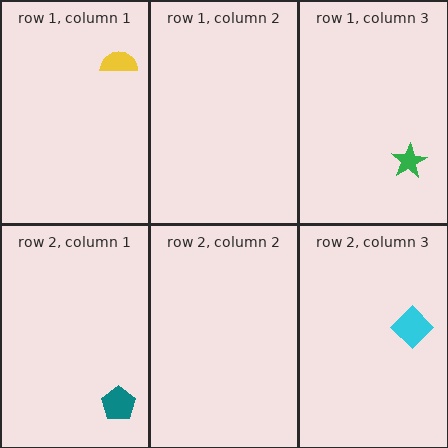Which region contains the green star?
The row 1, column 3 region.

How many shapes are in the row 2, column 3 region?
1.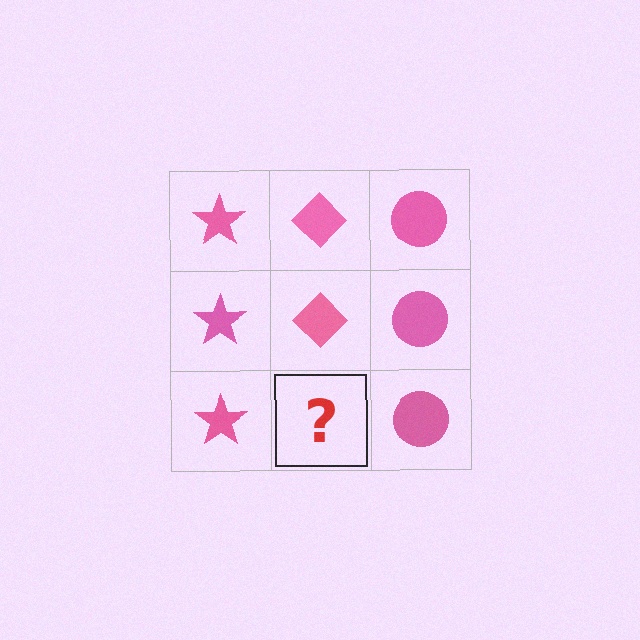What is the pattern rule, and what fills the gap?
The rule is that each column has a consistent shape. The gap should be filled with a pink diamond.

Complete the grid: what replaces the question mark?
The question mark should be replaced with a pink diamond.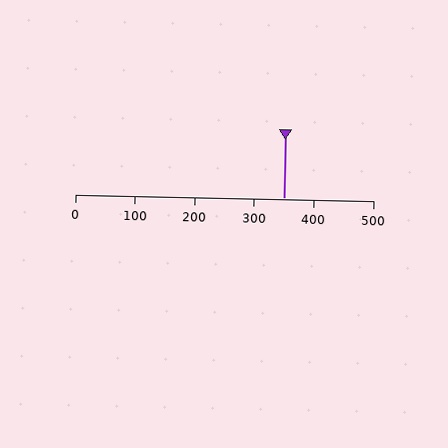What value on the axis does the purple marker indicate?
The marker indicates approximately 350.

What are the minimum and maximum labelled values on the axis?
The axis runs from 0 to 500.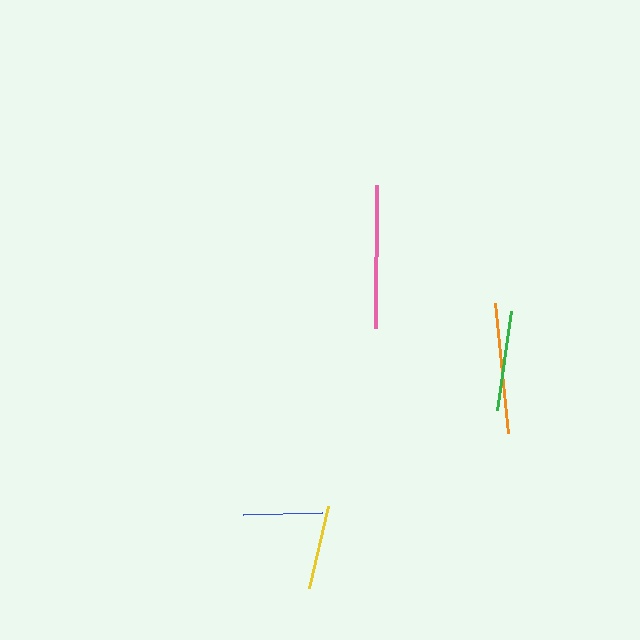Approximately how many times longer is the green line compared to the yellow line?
The green line is approximately 1.2 times the length of the yellow line.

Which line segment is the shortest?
The blue line is the shortest at approximately 79 pixels.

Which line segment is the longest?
The pink line is the longest at approximately 143 pixels.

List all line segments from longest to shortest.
From longest to shortest: pink, orange, green, yellow, blue.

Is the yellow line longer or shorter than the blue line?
The yellow line is longer than the blue line.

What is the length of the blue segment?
The blue segment is approximately 79 pixels long.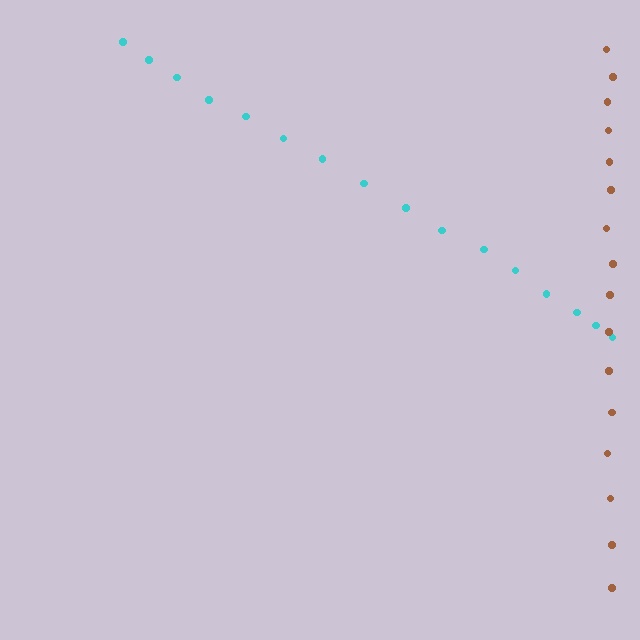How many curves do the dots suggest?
There are 2 distinct paths.